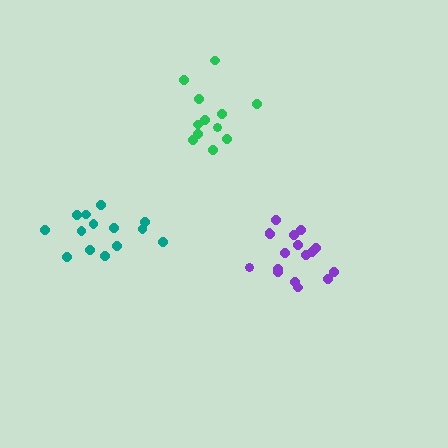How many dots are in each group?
Group 1: 17 dots, Group 2: 12 dots, Group 3: 14 dots (43 total).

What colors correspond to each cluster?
The clusters are colored: purple, green, teal.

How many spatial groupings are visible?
There are 3 spatial groupings.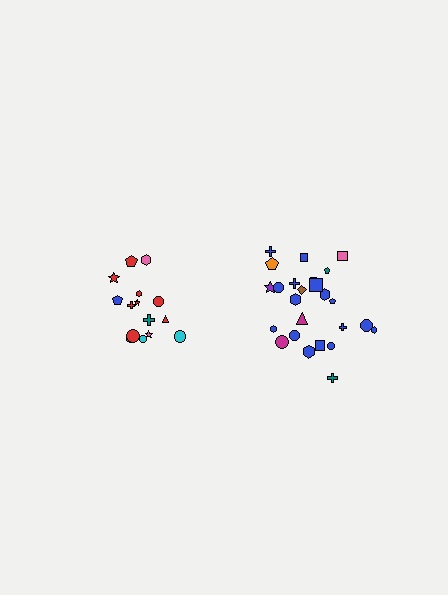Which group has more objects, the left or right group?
The right group.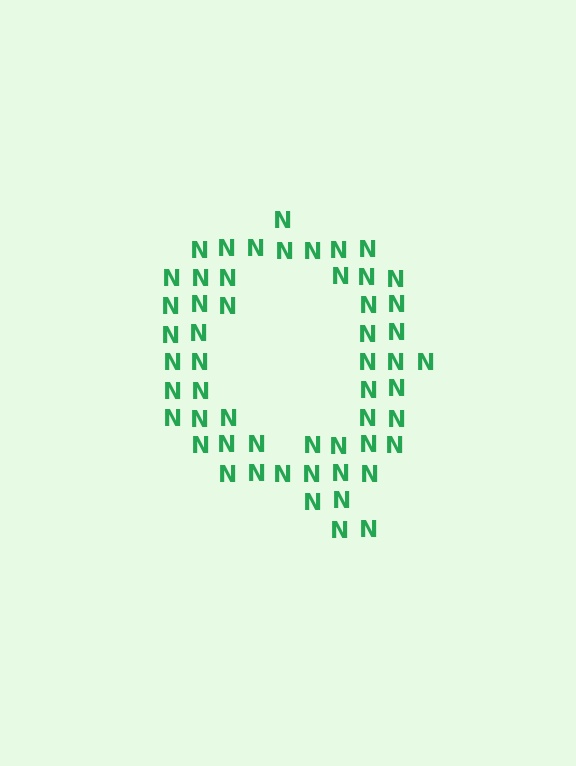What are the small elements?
The small elements are letter N's.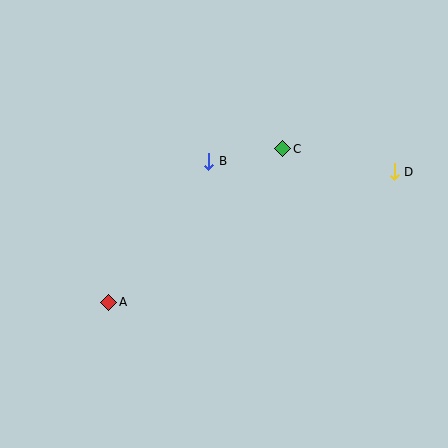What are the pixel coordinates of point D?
Point D is at (394, 172).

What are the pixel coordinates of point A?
Point A is at (109, 302).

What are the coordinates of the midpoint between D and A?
The midpoint between D and A is at (251, 237).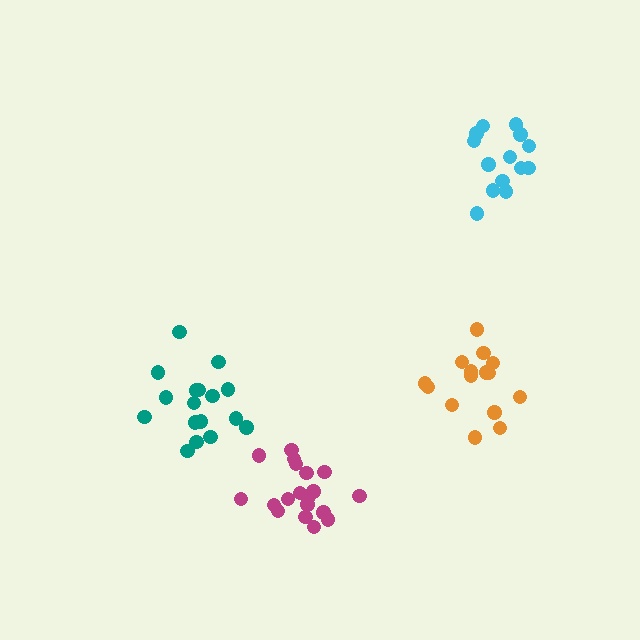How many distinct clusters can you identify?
There are 4 distinct clusters.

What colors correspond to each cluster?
The clusters are colored: teal, orange, cyan, magenta.